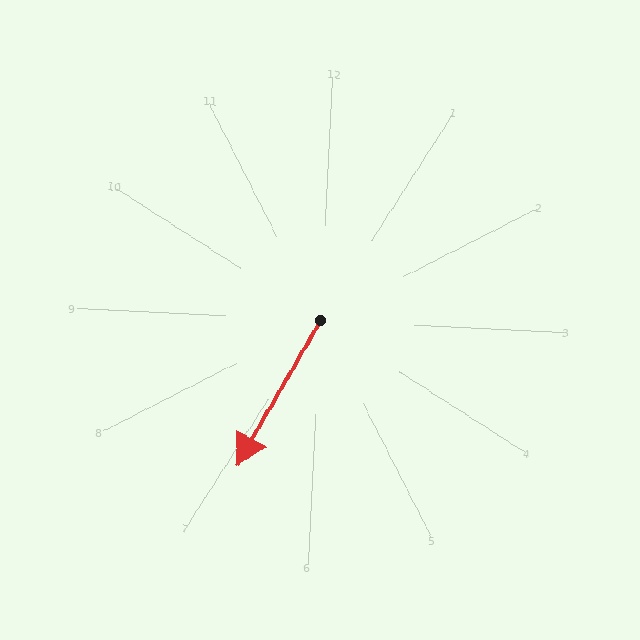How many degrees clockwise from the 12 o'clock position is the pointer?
Approximately 207 degrees.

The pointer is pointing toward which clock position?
Roughly 7 o'clock.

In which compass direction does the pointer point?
Southwest.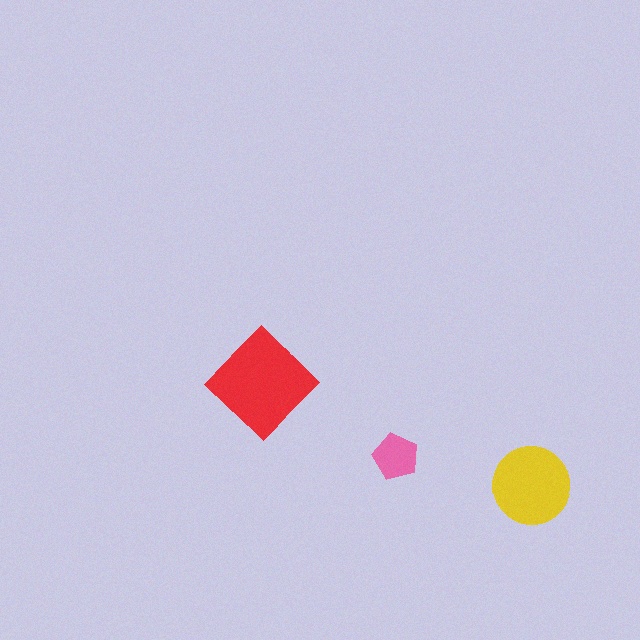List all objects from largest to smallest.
The red diamond, the yellow circle, the pink pentagon.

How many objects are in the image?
There are 3 objects in the image.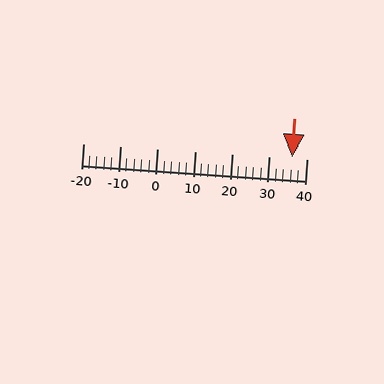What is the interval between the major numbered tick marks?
The major tick marks are spaced 10 units apart.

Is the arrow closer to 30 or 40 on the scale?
The arrow is closer to 40.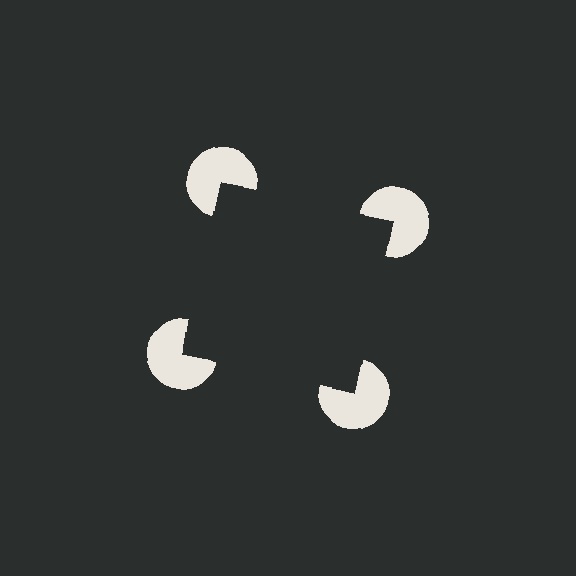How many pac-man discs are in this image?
There are 4 — one at each vertex of the illusory square.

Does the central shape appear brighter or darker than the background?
It typically appears slightly darker than the background, even though no actual brightness change is drawn.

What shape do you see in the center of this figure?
An illusory square — its edges are inferred from the aligned wedge cuts in the pac-man discs, not physically drawn.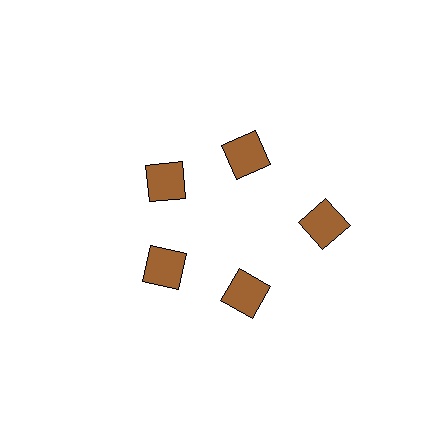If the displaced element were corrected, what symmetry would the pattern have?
It would have 5-fold rotational symmetry — the pattern would map onto itself every 72 degrees.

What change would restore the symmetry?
The symmetry would be restored by moving it inward, back onto the ring so that all 5 squares sit at equal angles and equal distance from the center.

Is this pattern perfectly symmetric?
No. The 5 brown squares are arranged in a ring, but one element near the 3 o'clock position is pushed outward from the center, breaking the 5-fold rotational symmetry.